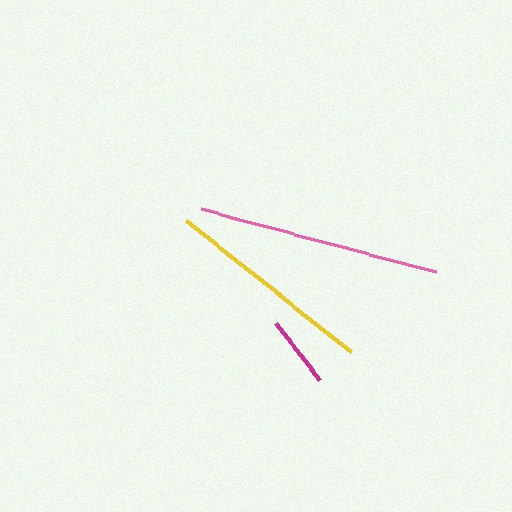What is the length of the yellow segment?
The yellow segment is approximately 211 pixels long.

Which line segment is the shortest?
The magenta line is the shortest at approximately 71 pixels.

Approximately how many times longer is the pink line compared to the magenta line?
The pink line is approximately 3.4 times the length of the magenta line.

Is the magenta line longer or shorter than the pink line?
The pink line is longer than the magenta line.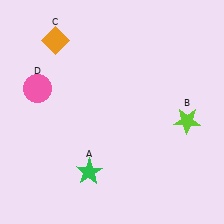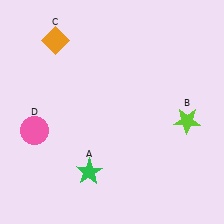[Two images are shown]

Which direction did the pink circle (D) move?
The pink circle (D) moved down.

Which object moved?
The pink circle (D) moved down.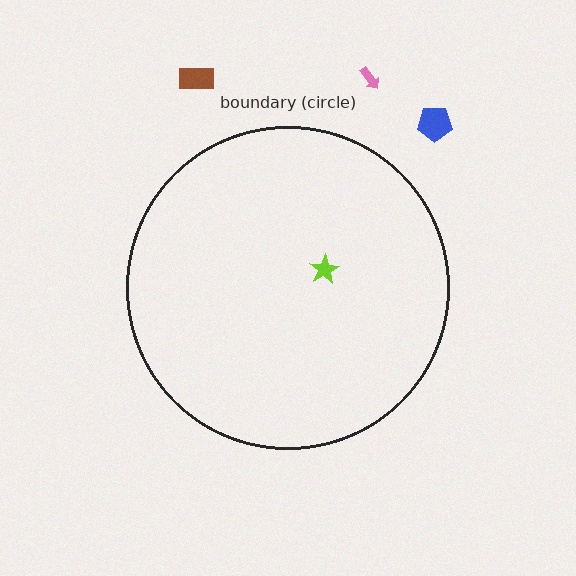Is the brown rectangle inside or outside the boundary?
Outside.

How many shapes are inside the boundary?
1 inside, 3 outside.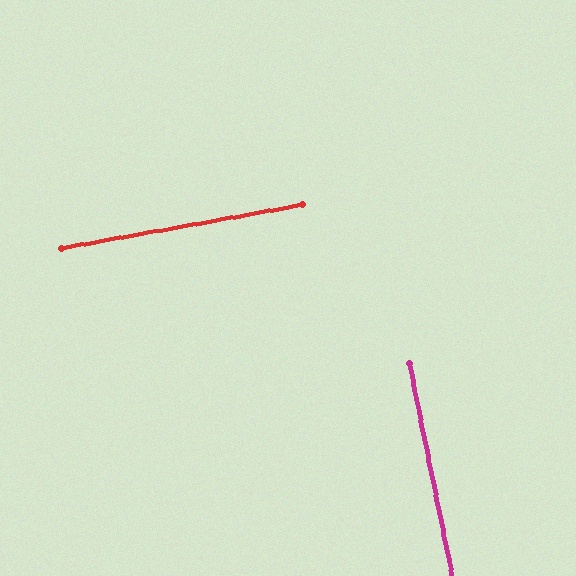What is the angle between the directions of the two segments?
Approximately 89 degrees.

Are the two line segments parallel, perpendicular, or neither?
Perpendicular — they meet at approximately 89°.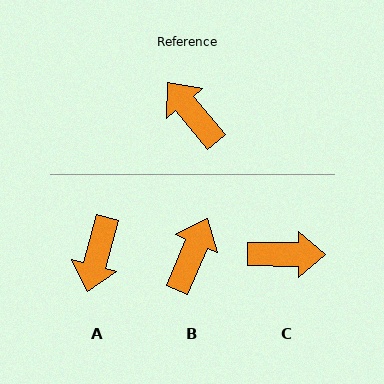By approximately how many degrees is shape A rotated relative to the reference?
Approximately 125 degrees counter-clockwise.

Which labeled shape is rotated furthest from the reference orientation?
C, about 130 degrees away.